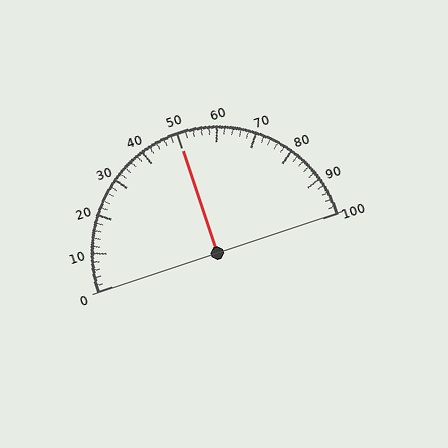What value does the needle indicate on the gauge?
The needle indicates approximately 50.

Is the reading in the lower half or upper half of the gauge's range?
The reading is in the upper half of the range (0 to 100).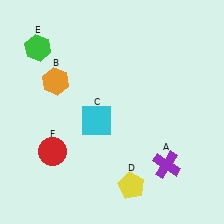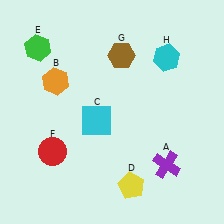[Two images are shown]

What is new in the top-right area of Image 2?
A cyan hexagon (H) was added in the top-right area of Image 2.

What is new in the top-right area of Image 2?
A brown hexagon (G) was added in the top-right area of Image 2.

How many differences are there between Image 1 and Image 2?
There are 2 differences between the two images.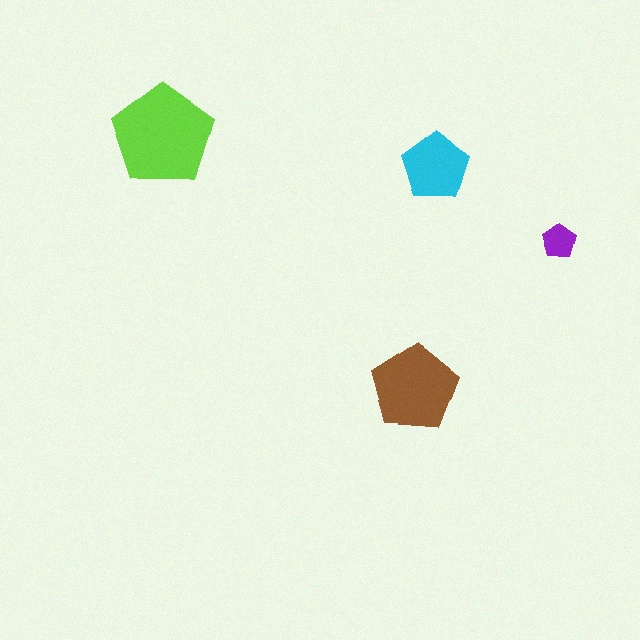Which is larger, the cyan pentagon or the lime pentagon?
The lime one.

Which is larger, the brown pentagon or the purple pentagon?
The brown one.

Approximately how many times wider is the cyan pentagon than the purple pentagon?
About 2 times wider.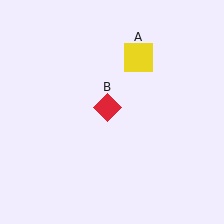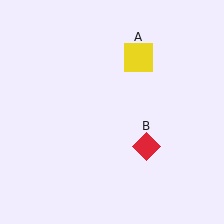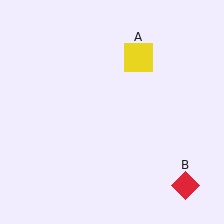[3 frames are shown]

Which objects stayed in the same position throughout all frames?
Yellow square (object A) remained stationary.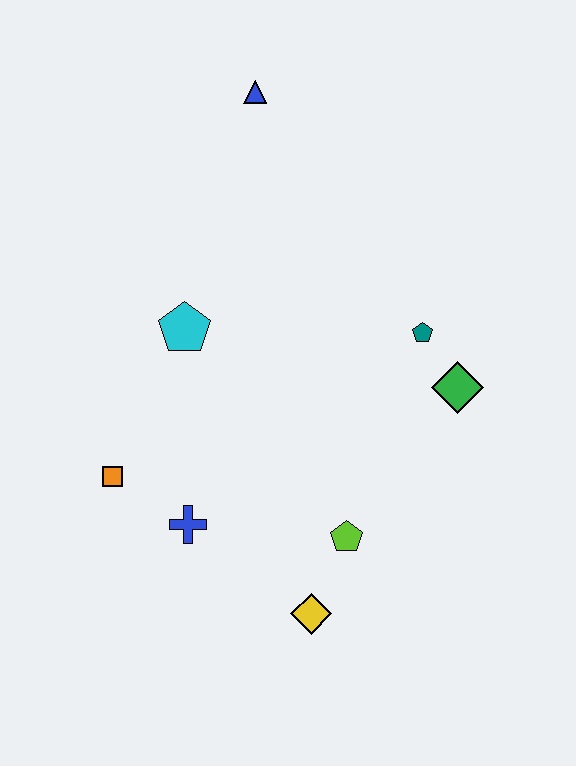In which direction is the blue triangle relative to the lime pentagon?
The blue triangle is above the lime pentagon.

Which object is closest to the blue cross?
The orange square is closest to the blue cross.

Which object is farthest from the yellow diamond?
The blue triangle is farthest from the yellow diamond.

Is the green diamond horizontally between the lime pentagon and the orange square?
No